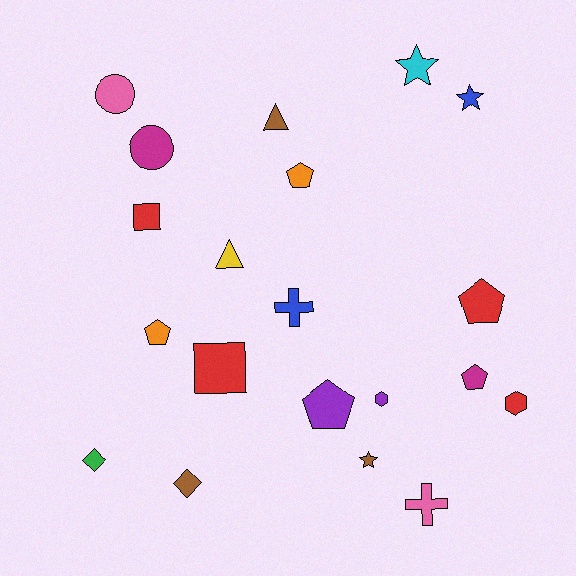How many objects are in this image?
There are 20 objects.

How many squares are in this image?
There are 2 squares.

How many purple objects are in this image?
There are 2 purple objects.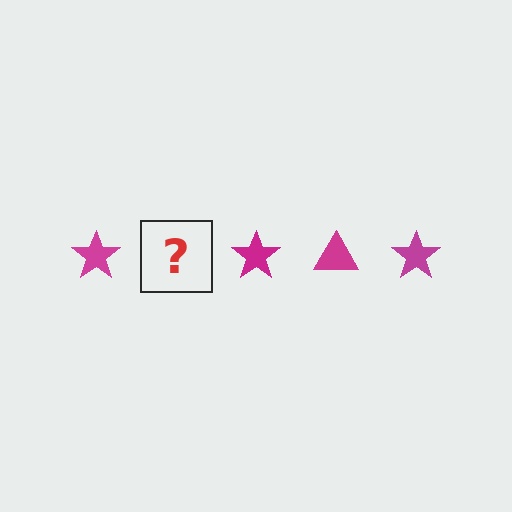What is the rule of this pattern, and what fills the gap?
The rule is that the pattern cycles through star, triangle shapes in magenta. The gap should be filled with a magenta triangle.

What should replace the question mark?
The question mark should be replaced with a magenta triangle.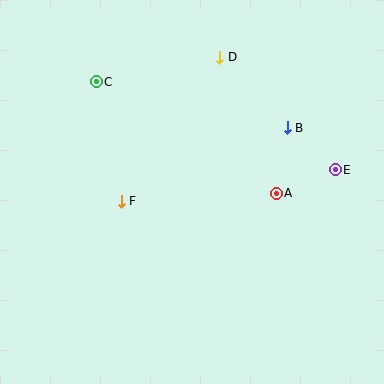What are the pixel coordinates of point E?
Point E is at (335, 170).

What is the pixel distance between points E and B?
The distance between E and B is 64 pixels.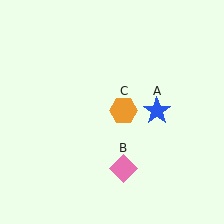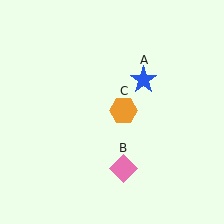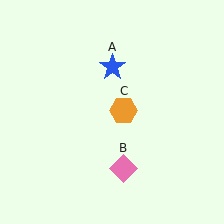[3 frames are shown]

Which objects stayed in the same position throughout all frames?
Pink diamond (object B) and orange hexagon (object C) remained stationary.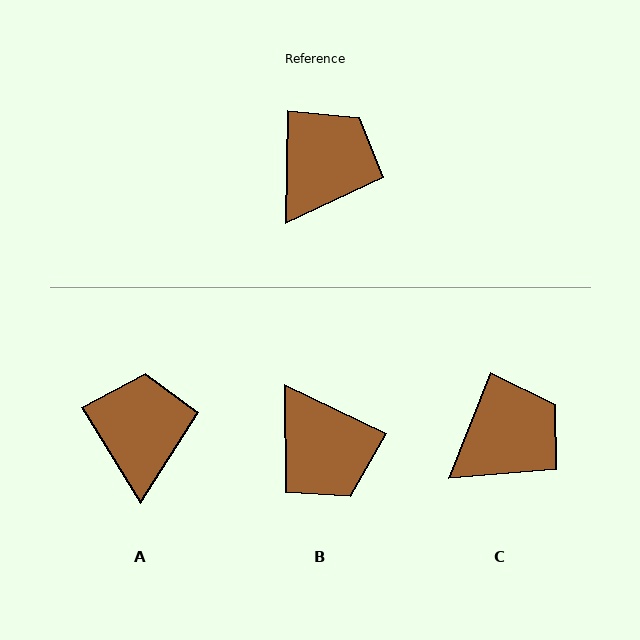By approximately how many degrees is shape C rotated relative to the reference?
Approximately 21 degrees clockwise.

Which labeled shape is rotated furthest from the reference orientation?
B, about 115 degrees away.